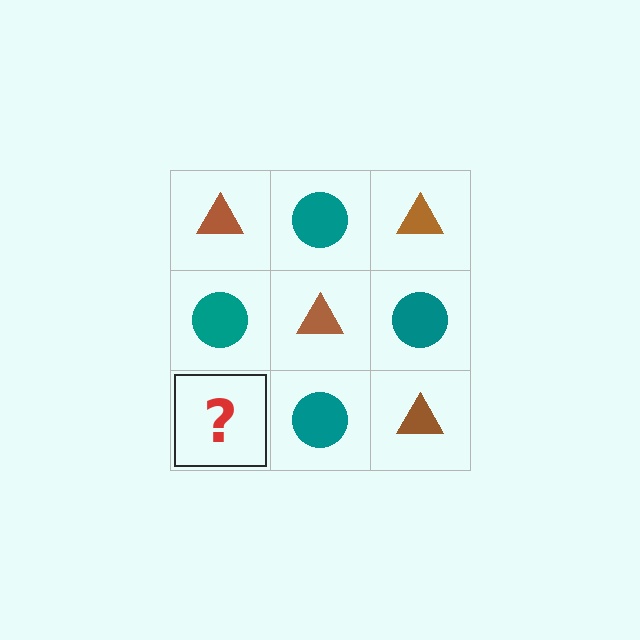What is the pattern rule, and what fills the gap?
The rule is that it alternates brown triangle and teal circle in a checkerboard pattern. The gap should be filled with a brown triangle.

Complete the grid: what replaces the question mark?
The question mark should be replaced with a brown triangle.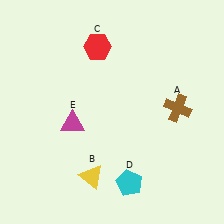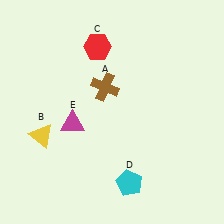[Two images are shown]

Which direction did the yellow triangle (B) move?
The yellow triangle (B) moved left.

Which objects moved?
The objects that moved are: the brown cross (A), the yellow triangle (B).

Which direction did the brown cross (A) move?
The brown cross (A) moved left.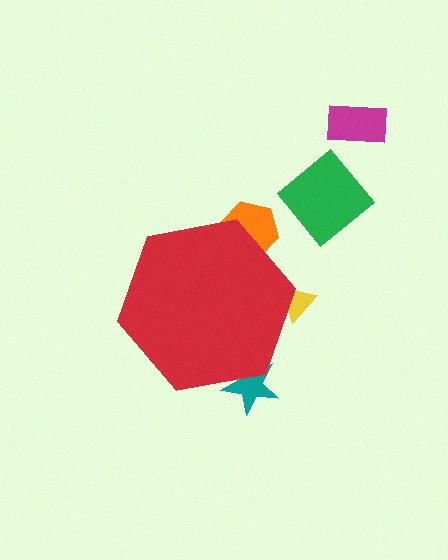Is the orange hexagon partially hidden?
Yes, the orange hexagon is partially hidden behind the red hexagon.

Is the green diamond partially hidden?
No, the green diamond is fully visible.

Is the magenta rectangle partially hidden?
No, the magenta rectangle is fully visible.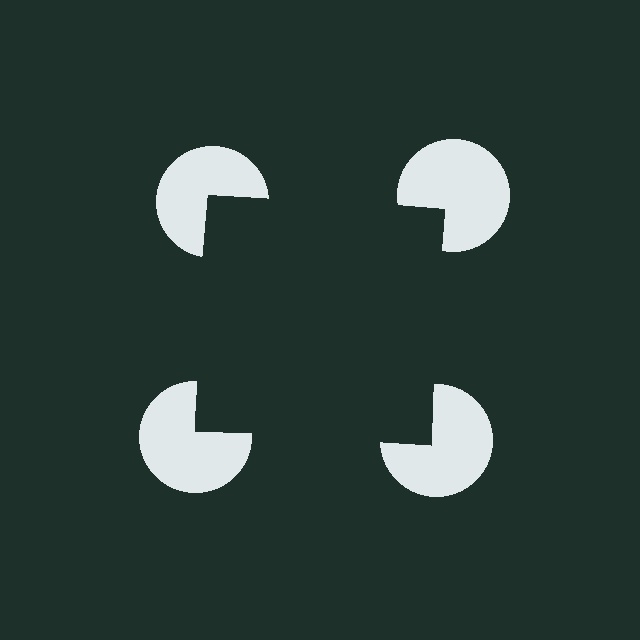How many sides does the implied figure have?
4 sides.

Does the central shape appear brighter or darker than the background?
It typically appears slightly darker than the background, even though no actual brightness change is drawn.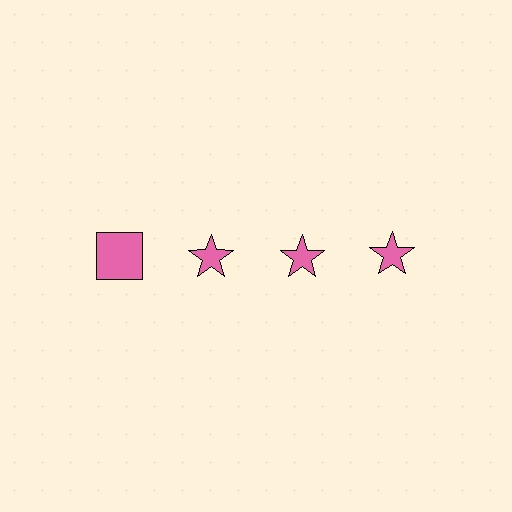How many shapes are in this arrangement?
There are 4 shapes arranged in a grid pattern.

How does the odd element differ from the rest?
It has a different shape: square instead of star.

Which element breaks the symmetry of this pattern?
The pink square in the top row, leftmost column breaks the symmetry. All other shapes are pink stars.